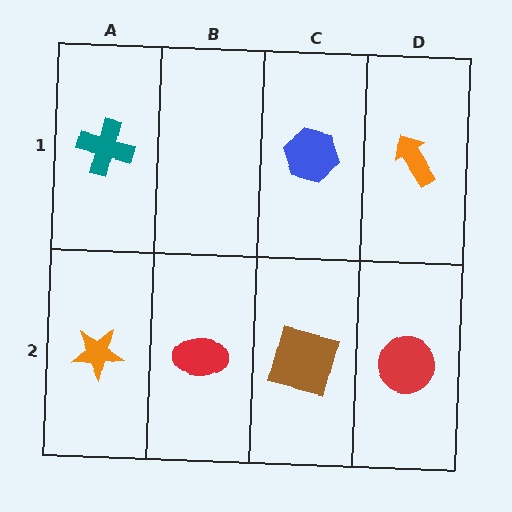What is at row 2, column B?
A red ellipse.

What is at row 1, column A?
A teal cross.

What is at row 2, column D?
A red circle.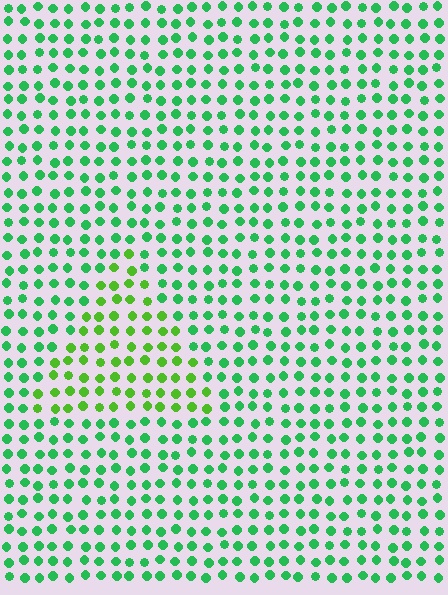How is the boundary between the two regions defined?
The boundary is defined purely by a slight shift in hue (about 33 degrees). Spacing, size, and orientation are identical on both sides.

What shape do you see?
I see a triangle.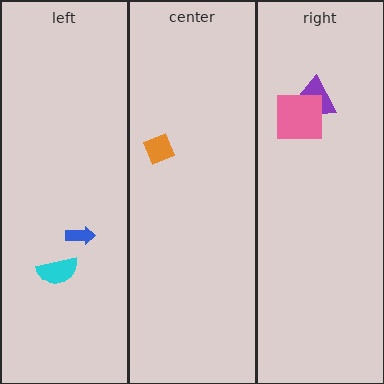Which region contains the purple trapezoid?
The right region.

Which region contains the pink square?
The right region.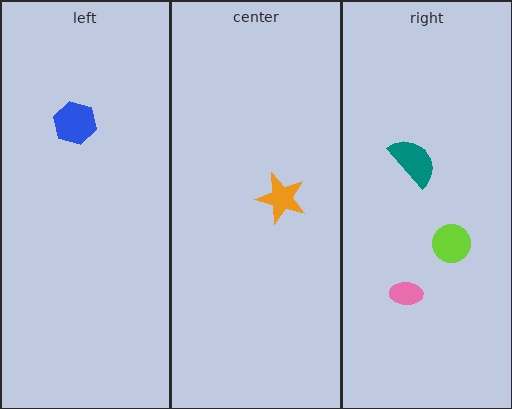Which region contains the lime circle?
The right region.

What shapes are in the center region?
The orange star.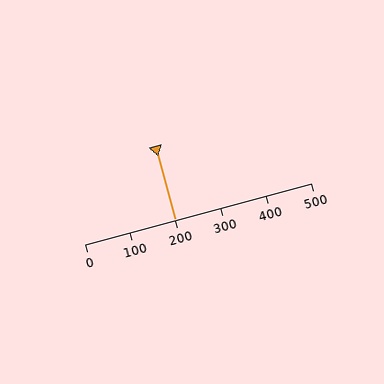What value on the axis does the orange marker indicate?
The marker indicates approximately 200.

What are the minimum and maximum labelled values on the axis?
The axis runs from 0 to 500.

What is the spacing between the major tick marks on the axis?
The major ticks are spaced 100 apart.